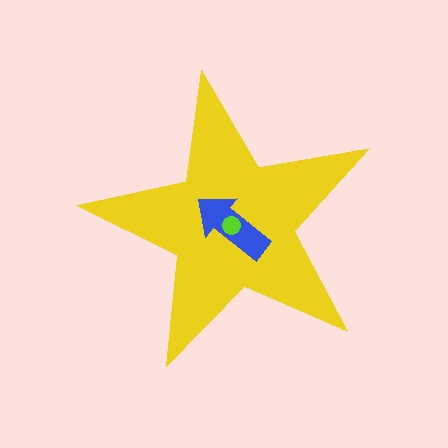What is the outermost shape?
The yellow star.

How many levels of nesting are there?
3.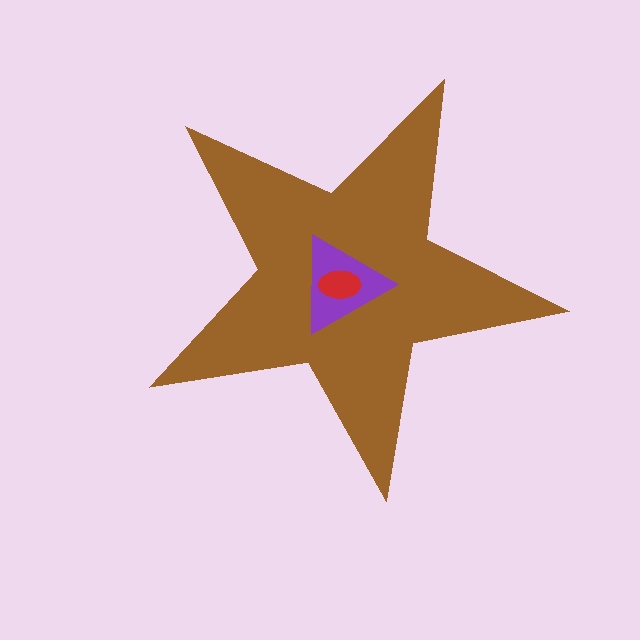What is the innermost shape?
The red ellipse.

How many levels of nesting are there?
3.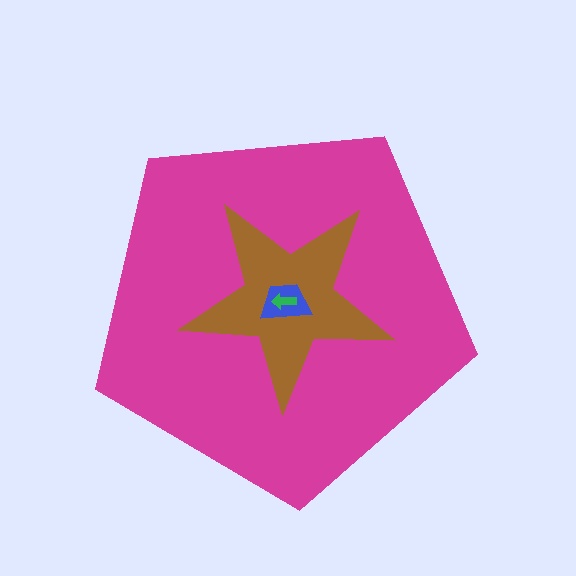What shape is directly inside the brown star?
The blue trapezoid.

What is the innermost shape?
The green arrow.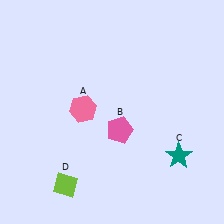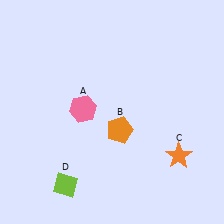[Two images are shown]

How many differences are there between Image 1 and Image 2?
There are 2 differences between the two images.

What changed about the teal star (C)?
In Image 1, C is teal. In Image 2, it changed to orange.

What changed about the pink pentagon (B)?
In Image 1, B is pink. In Image 2, it changed to orange.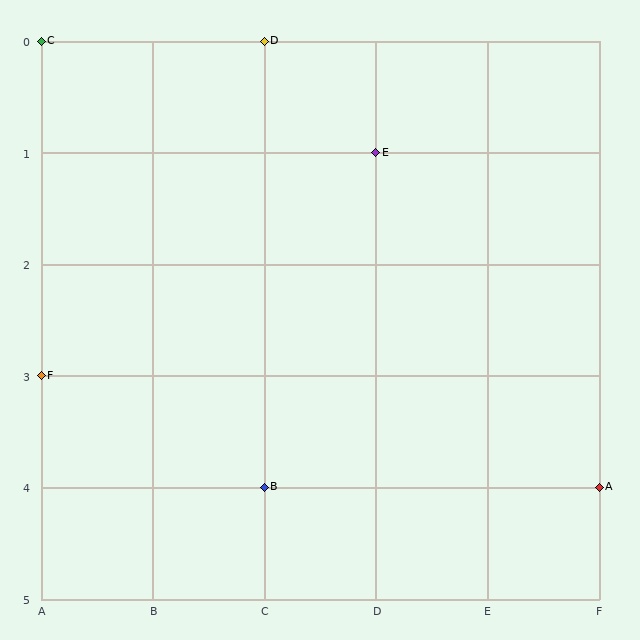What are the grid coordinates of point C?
Point C is at grid coordinates (A, 0).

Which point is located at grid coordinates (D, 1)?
Point E is at (D, 1).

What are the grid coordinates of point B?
Point B is at grid coordinates (C, 4).